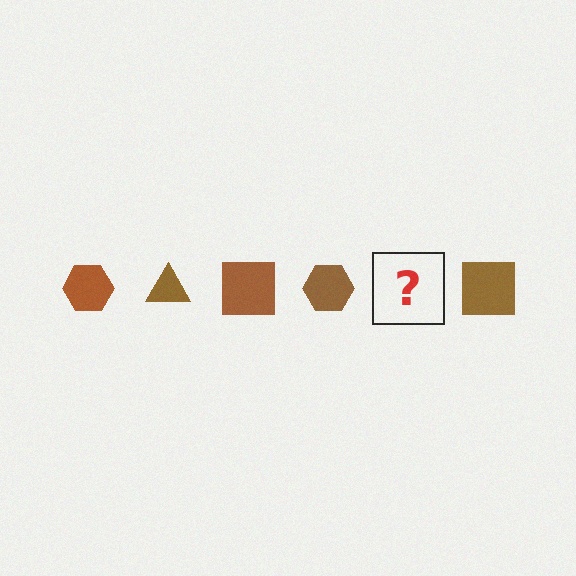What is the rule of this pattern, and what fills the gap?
The rule is that the pattern cycles through hexagon, triangle, square shapes in brown. The gap should be filled with a brown triangle.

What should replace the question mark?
The question mark should be replaced with a brown triangle.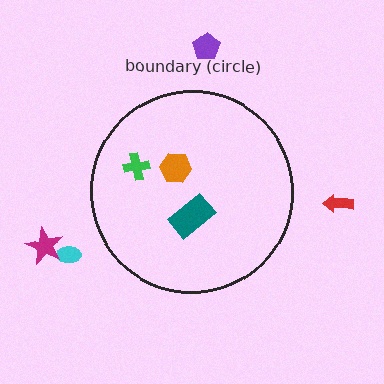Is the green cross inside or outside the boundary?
Inside.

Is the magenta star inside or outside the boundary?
Outside.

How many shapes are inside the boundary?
3 inside, 4 outside.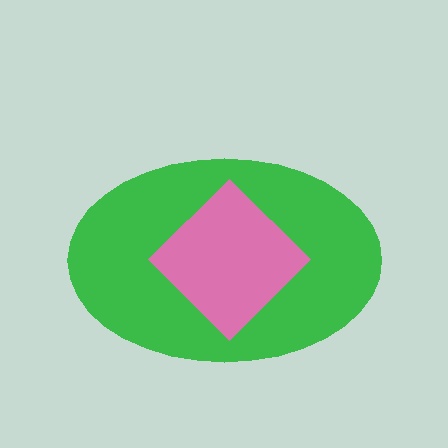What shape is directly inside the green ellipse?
The pink diamond.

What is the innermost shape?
The pink diamond.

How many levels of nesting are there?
2.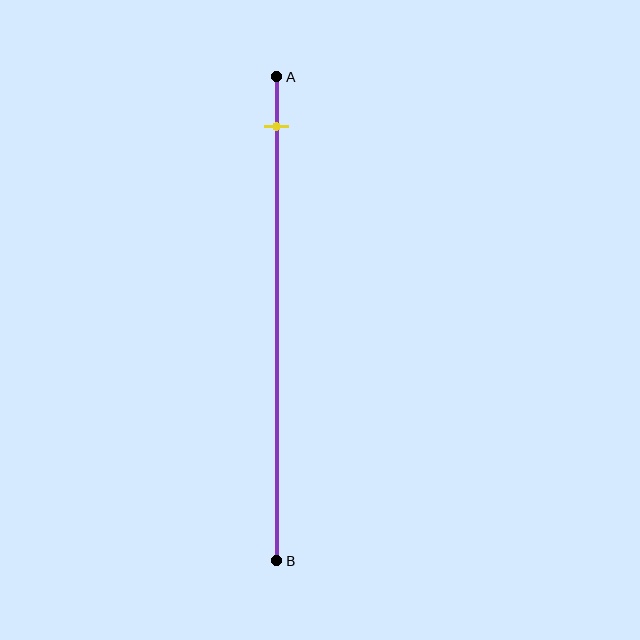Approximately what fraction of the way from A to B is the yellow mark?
The yellow mark is approximately 10% of the way from A to B.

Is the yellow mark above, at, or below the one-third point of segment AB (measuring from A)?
The yellow mark is above the one-third point of segment AB.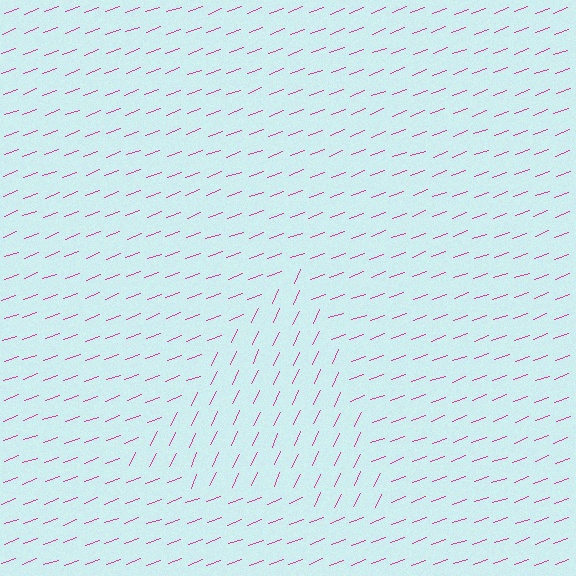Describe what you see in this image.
The image is filled with small magenta line segments. A triangle region in the image has lines oriented differently from the surrounding lines, creating a visible texture boundary.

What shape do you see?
I see a triangle.